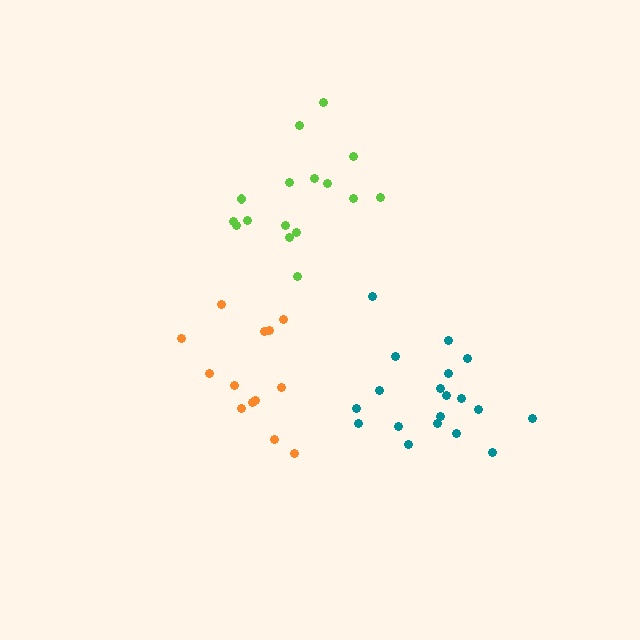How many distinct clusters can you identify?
There are 3 distinct clusters.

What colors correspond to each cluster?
The clusters are colored: teal, lime, orange.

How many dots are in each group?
Group 1: 19 dots, Group 2: 16 dots, Group 3: 13 dots (48 total).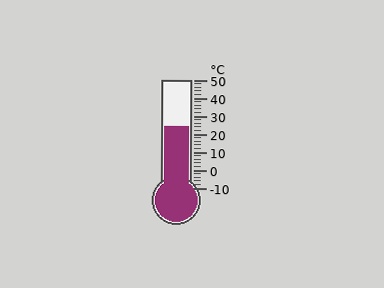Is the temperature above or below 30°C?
The temperature is below 30°C.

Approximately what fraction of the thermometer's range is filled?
The thermometer is filled to approximately 55% of its range.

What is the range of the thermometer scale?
The thermometer scale ranges from -10°C to 50°C.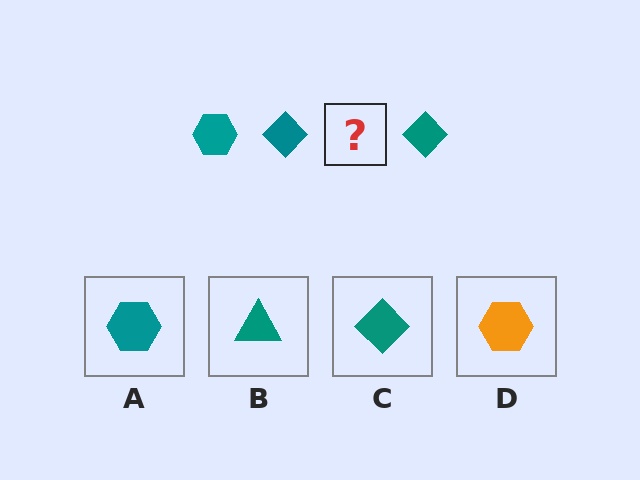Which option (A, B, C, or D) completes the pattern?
A.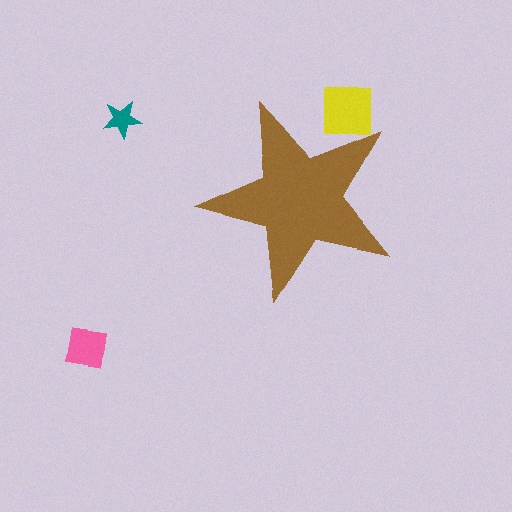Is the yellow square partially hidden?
Yes, the yellow square is partially hidden behind the brown star.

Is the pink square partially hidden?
No, the pink square is fully visible.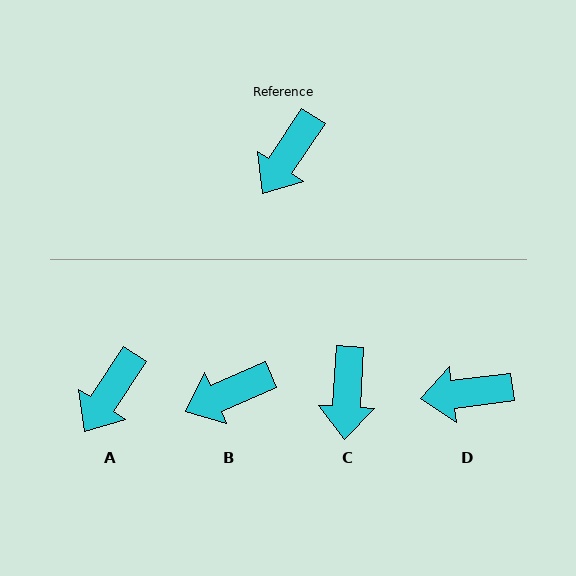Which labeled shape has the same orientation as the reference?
A.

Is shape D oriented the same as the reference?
No, it is off by about 49 degrees.